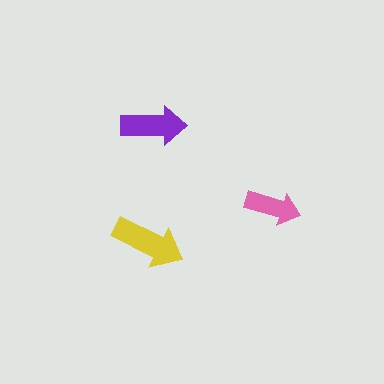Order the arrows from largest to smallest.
the yellow one, the purple one, the pink one.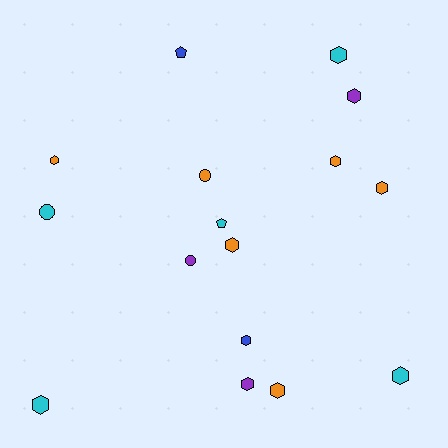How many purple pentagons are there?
There are no purple pentagons.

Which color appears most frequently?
Orange, with 6 objects.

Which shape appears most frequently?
Hexagon, with 11 objects.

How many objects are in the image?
There are 16 objects.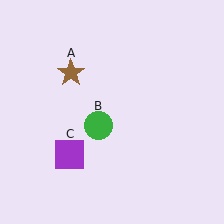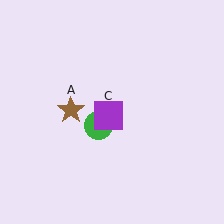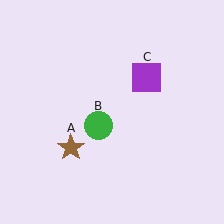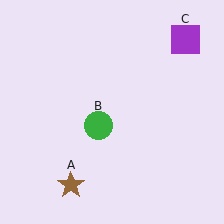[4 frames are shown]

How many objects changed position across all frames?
2 objects changed position: brown star (object A), purple square (object C).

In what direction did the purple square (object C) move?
The purple square (object C) moved up and to the right.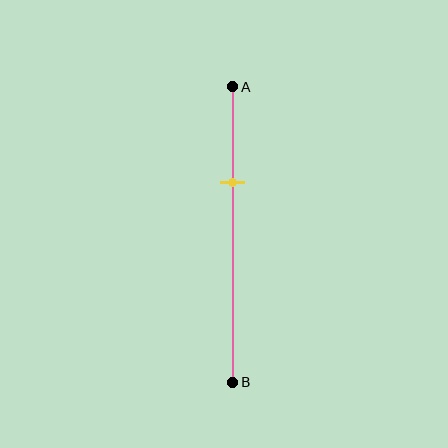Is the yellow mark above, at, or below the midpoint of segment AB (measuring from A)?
The yellow mark is above the midpoint of segment AB.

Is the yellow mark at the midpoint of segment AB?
No, the mark is at about 30% from A, not at the 50% midpoint.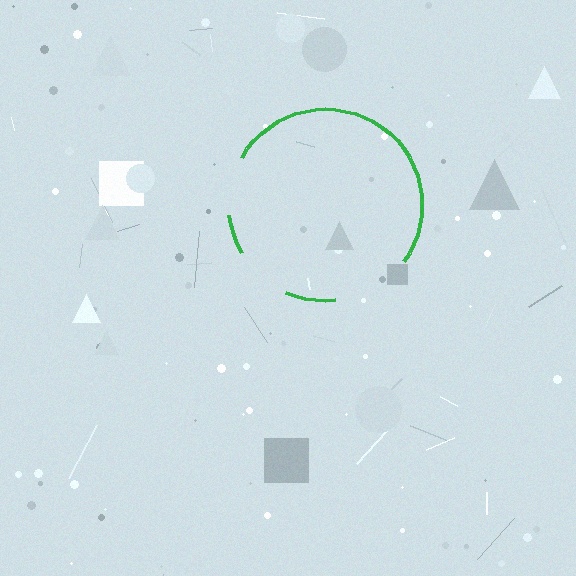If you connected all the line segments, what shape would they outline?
They would outline a circle.